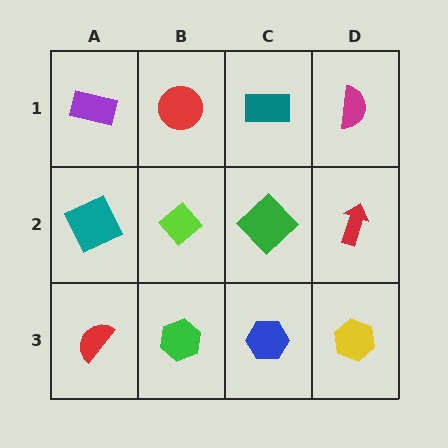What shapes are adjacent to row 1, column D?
A red arrow (row 2, column D), a teal rectangle (row 1, column C).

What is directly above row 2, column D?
A magenta semicircle.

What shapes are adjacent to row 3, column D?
A red arrow (row 2, column D), a blue hexagon (row 3, column C).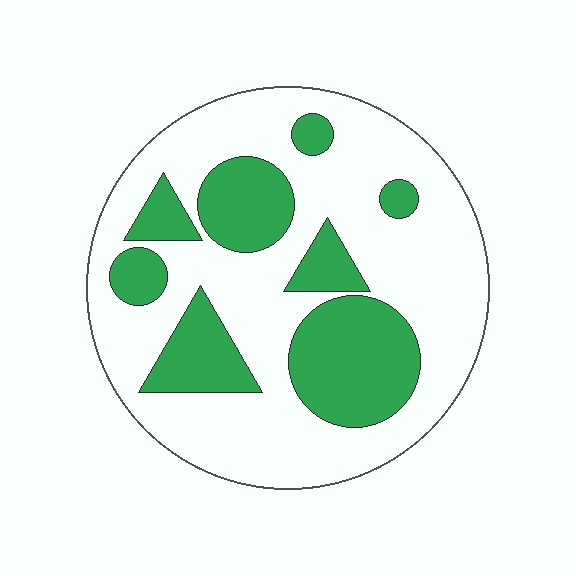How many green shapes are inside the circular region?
8.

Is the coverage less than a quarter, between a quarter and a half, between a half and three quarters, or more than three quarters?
Between a quarter and a half.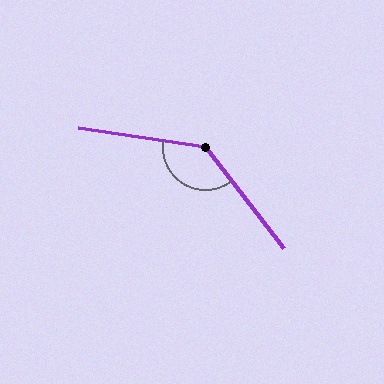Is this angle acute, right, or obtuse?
It is obtuse.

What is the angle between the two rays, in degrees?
Approximately 136 degrees.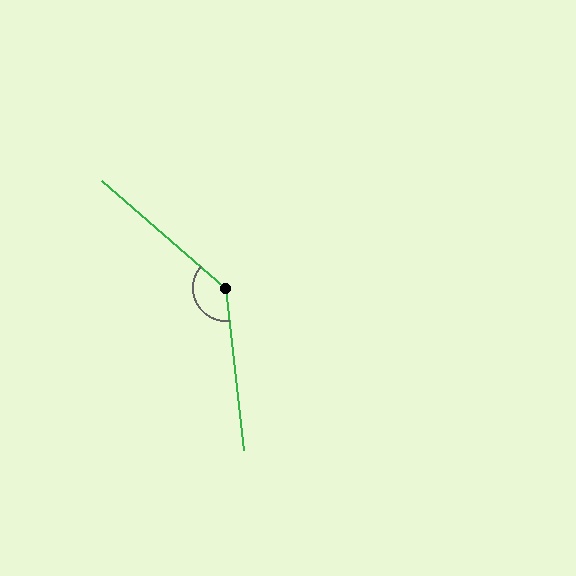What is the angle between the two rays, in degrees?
Approximately 137 degrees.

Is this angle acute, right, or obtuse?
It is obtuse.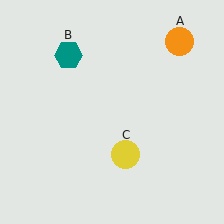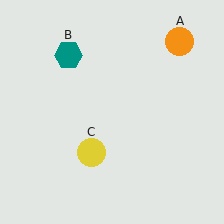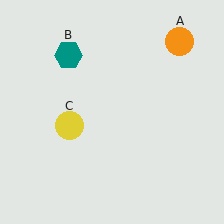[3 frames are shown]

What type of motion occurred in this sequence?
The yellow circle (object C) rotated clockwise around the center of the scene.